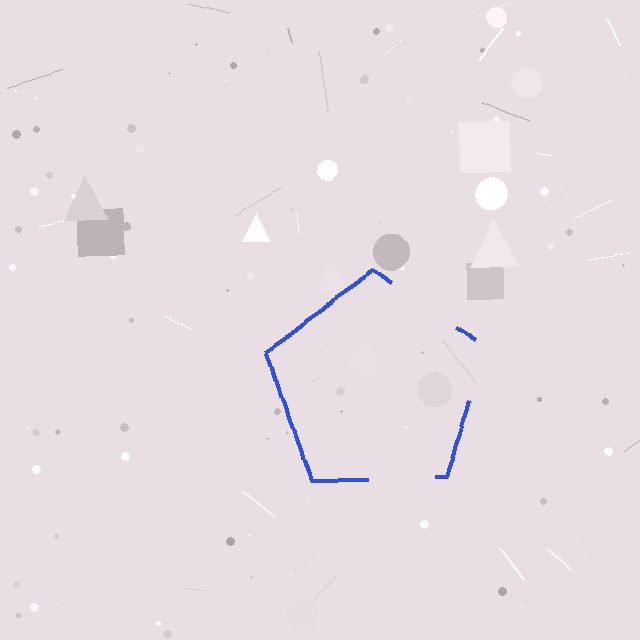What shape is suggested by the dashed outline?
The dashed outline suggests a pentagon.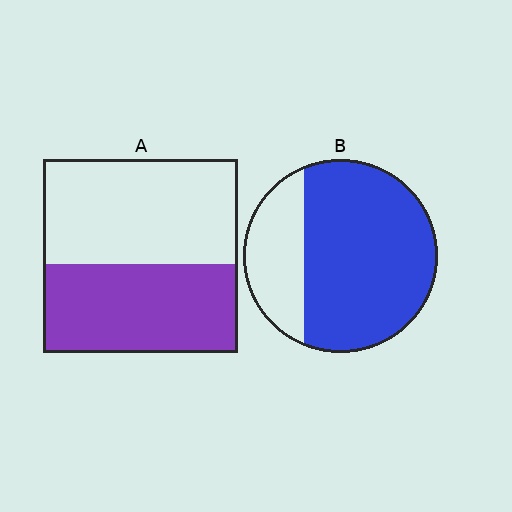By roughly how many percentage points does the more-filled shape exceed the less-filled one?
By roughly 25 percentage points (B over A).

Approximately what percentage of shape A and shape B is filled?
A is approximately 45% and B is approximately 75%.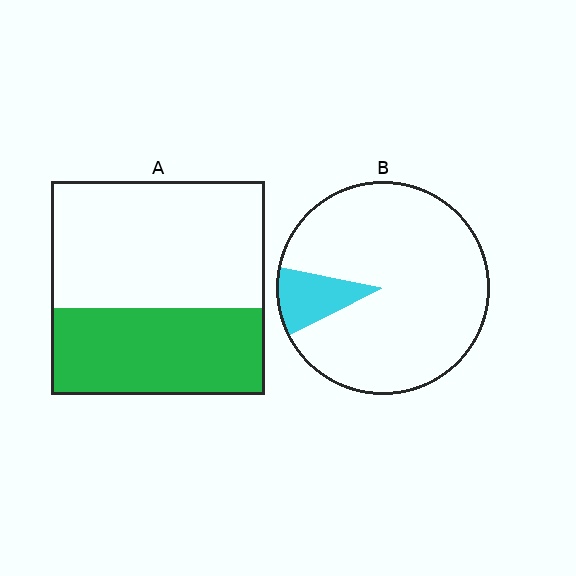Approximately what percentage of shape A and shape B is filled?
A is approximately 40% and B is approximately 10%.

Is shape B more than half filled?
No.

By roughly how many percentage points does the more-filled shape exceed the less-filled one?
By roughly 30 percentage points (A over B).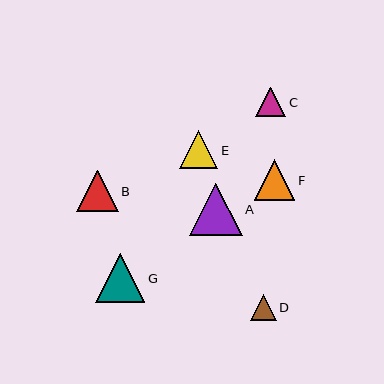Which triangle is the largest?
Triangle A is the largest with a size of approximately 53 pixels.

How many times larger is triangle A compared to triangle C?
Triangle A is approximately 1.8 times the size of triangle C.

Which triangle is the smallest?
Triangle D is the smallest with a size of approximately 25 pixels.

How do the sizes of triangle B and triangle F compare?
Triangle B and triangle F are approximately the same size.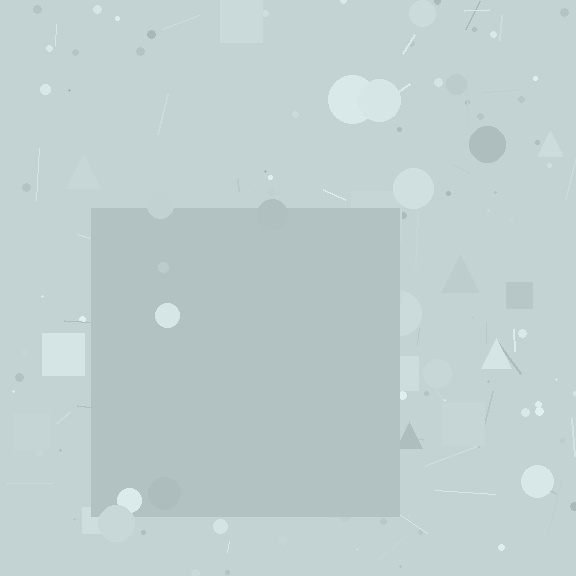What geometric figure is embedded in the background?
A square is embedded in the background.